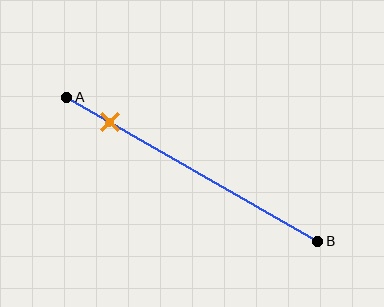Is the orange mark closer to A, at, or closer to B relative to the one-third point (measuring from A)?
The orange mark is closer to point A than the one-third point of segment AB.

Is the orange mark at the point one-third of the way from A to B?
No, the mark is at about 15% from A, not at the 33% one-third point.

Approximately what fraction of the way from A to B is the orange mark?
The orange mark is approximately 15% of the way from A to B.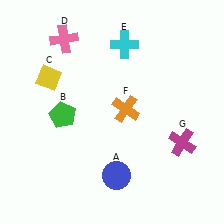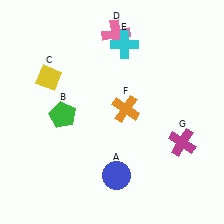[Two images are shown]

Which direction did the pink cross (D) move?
The pink cross (D) moved right.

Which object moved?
The pink cross (D) moved right.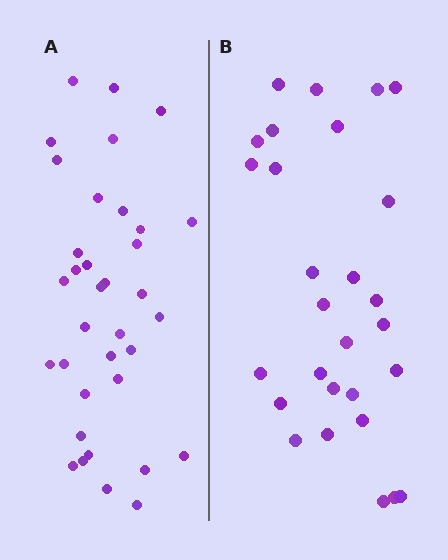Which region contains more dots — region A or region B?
Region A (the left region) has more dots.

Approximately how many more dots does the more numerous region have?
Region A has roughly 8 or so more dots than region B.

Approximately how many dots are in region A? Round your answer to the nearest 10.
About 40 dots. (The exact count is 35, which rounds to 40.)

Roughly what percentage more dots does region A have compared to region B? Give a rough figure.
About 25% more.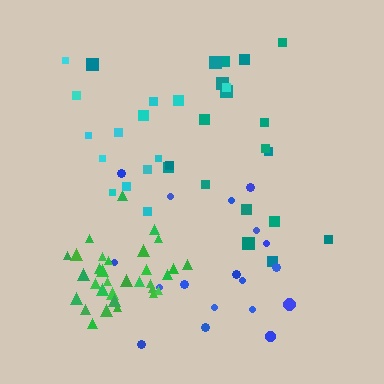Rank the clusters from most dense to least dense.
green, blue, cyan, teal.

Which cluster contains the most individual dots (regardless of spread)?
Green (32).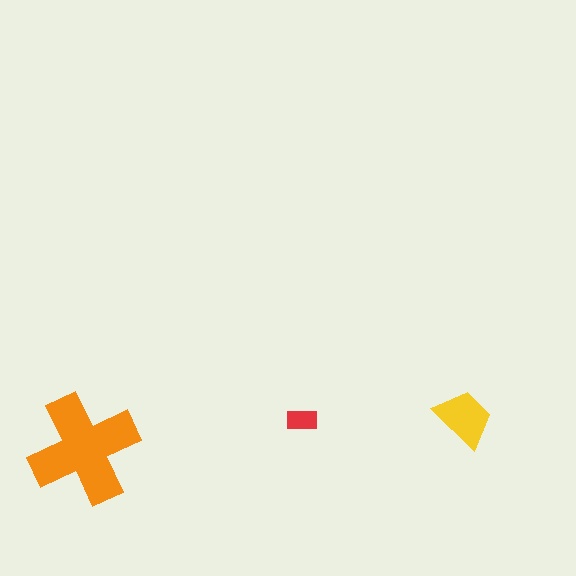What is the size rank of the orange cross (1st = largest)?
1st.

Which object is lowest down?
The orange cross is bottommost.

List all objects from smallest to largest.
The red rectangle, the yellow trapezoid, the orange cross.